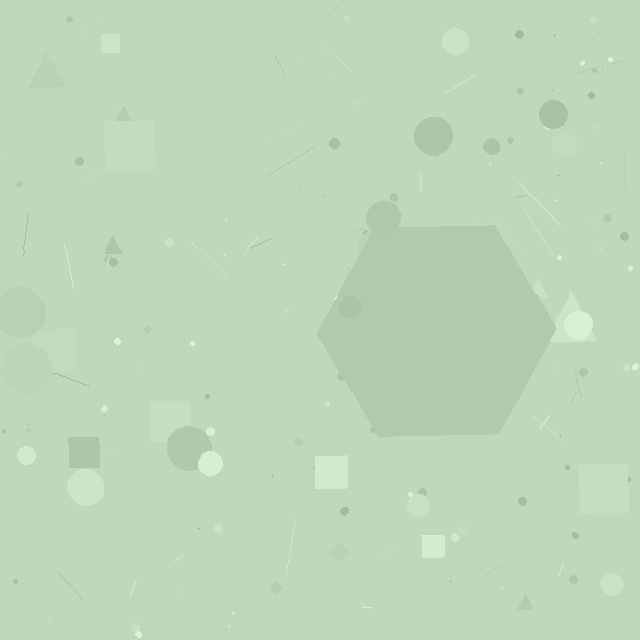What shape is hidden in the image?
A hexagon is hidden in the image.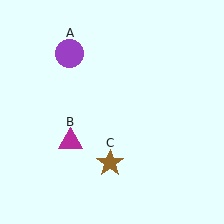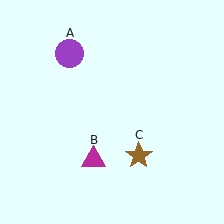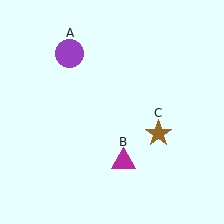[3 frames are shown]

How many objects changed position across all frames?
2 objects changed position: magenta triangle (object B), brown star (object C).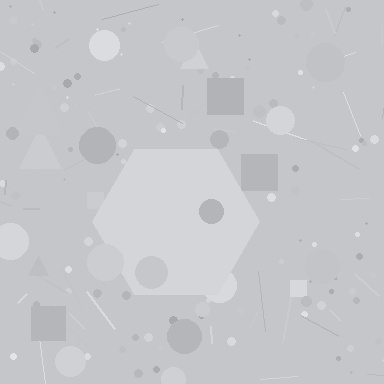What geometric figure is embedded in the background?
A hexagon is embedded in the background.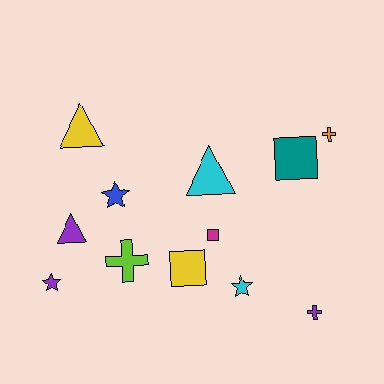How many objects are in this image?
There are 12 objects.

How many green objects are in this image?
There are no green objects.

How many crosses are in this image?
There are 3 crosses.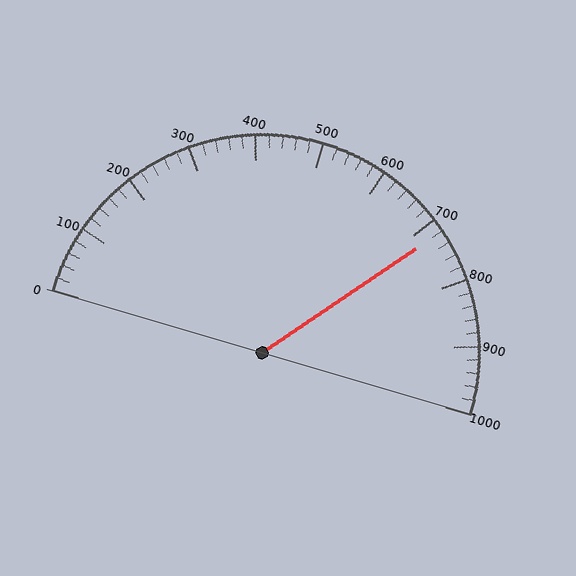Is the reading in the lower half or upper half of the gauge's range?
The reading is in the upper half of the range (0 to 1000).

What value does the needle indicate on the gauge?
The needle indicates approximately 720.